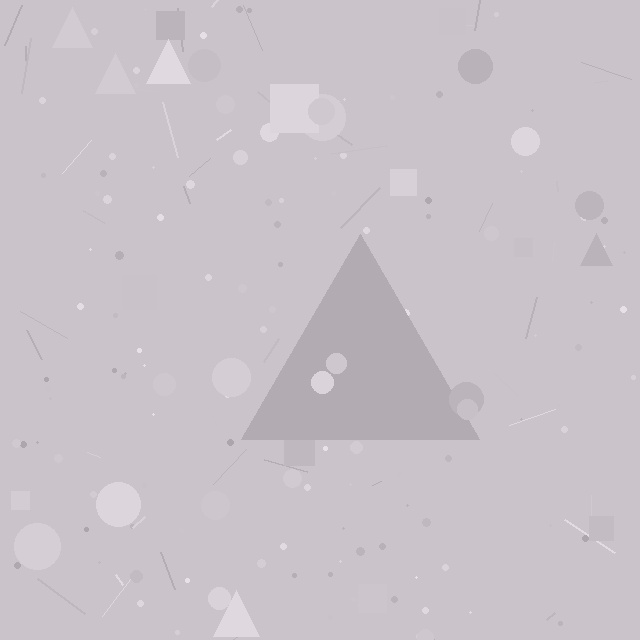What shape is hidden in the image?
A triangle is hidden in the image.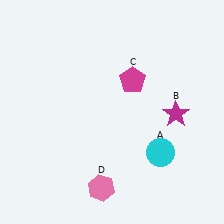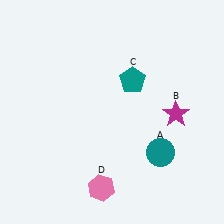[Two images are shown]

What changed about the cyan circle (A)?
In Image 1, A is cyan. In Image 2, it changed to teal.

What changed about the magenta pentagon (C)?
In Image 1, C is magenta. In Image 2, it changed to teal.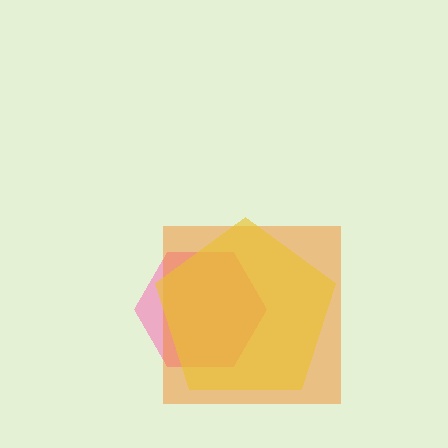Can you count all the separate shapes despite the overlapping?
Yes, there are 3 separate shapes.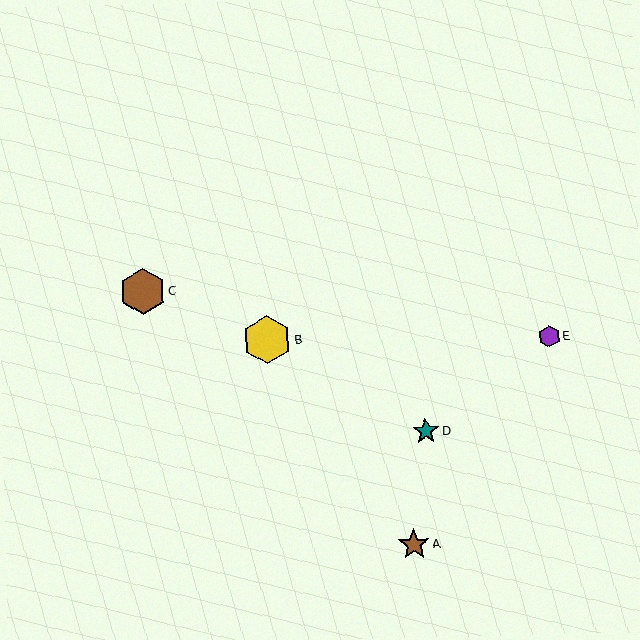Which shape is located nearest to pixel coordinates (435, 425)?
The teal star (labeled D) at (426, 431) is nearest to that location.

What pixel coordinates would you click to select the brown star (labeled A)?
Click at (414, 545) to select the brown star A.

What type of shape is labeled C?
Shape C is a brown hexagon.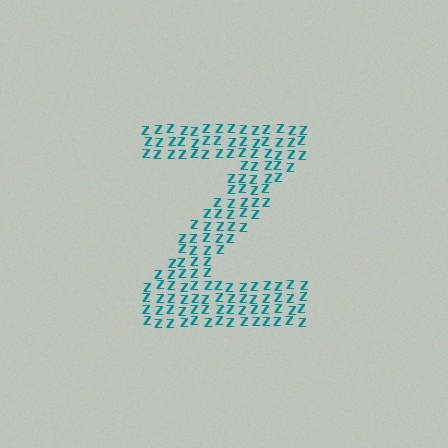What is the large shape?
The large shape is the letter Z.